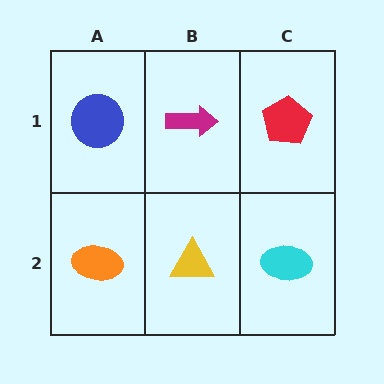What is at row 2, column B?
A yellow triangle.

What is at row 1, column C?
A red pentagon.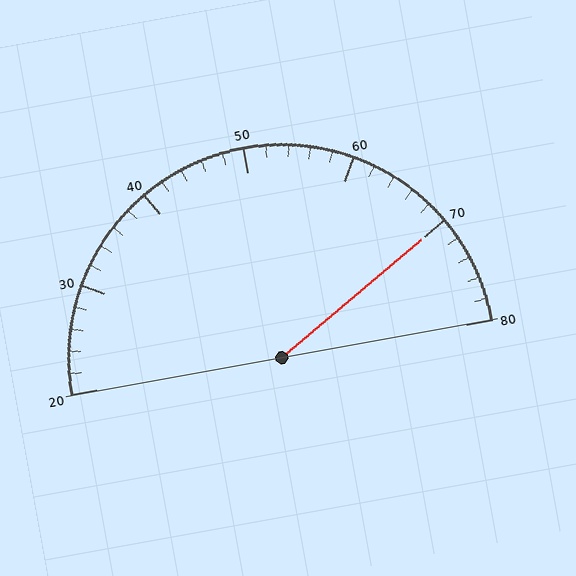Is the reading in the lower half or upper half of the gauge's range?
The reading is in the upper half of the range (20 to 80).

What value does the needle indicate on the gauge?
The needle indicates approximately 70.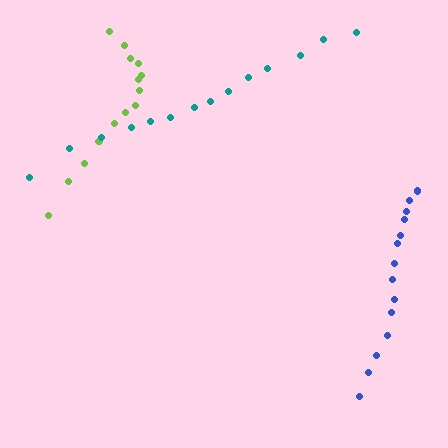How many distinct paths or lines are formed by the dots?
There are 3 distinct paths.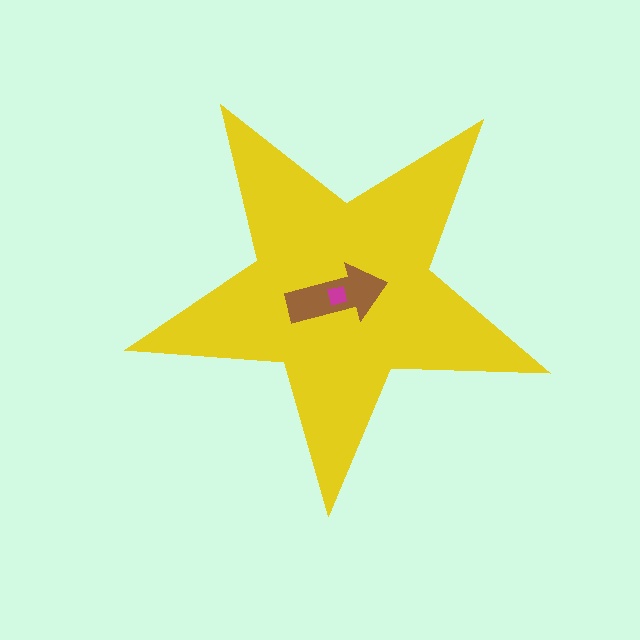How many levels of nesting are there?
3.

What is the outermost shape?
The yellow star.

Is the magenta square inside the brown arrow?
Yes.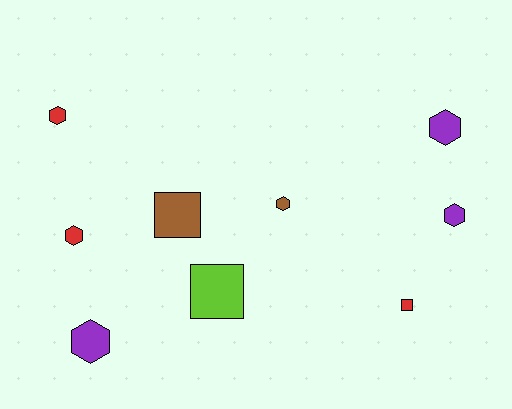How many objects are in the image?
There are 9 objects.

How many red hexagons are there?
There are 2 red hexagons.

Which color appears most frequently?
Red, with 3 objects.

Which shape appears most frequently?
Hexagon, with 6 objects.